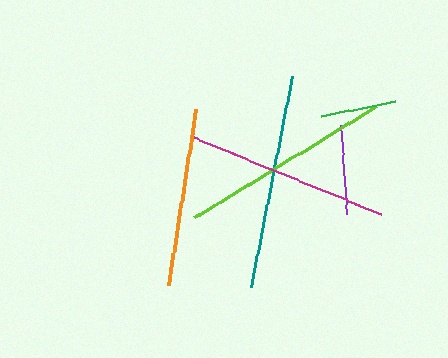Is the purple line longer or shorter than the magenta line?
The magenta line is longer than the purple line.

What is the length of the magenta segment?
The magenta segment is approximately 203 pixels long.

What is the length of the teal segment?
The teal segment is approximately 215 pixels long.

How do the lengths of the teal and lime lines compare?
The teal and lime lines are approximately the same length.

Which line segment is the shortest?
The green line is the shortest at approximately 74 pixels.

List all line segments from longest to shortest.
From longest to shortest: teal, lime, magenta, orange, purple, green.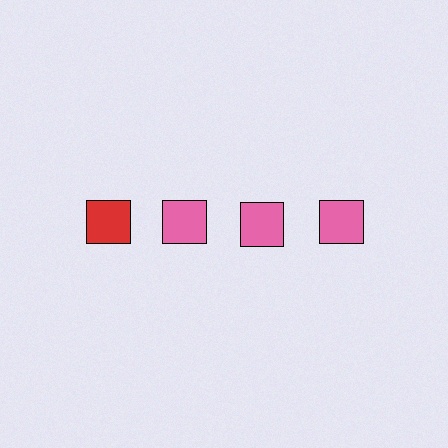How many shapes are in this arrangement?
There are 4 shapes arranged in a grid pattern.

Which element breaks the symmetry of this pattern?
The red square in the top row, leftmost column breaks the symmetry. All other shapes are pink squares.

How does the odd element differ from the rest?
It has a different color: red instead of pink.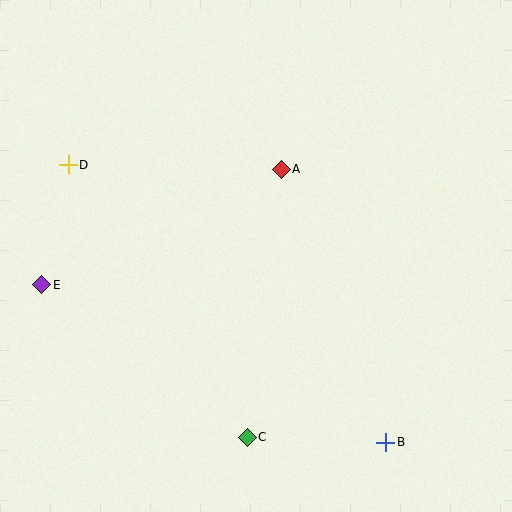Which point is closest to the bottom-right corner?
Point B is closest to the bottom-right corner.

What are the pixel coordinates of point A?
Point A is at (281, 169).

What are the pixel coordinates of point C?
Point C is at (247, 437).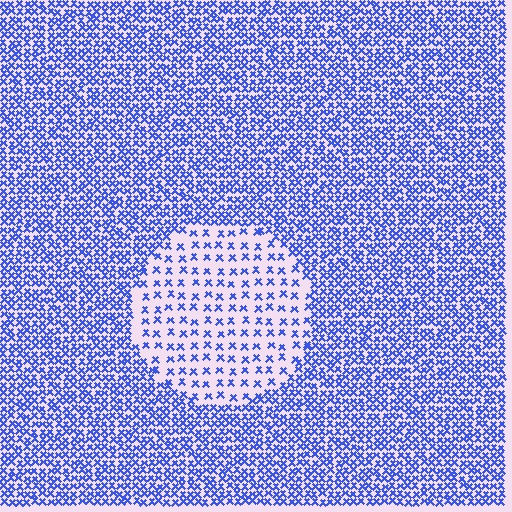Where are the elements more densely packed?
The elements are more densely packed outside the circle boundary.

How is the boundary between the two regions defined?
The boundary is defined by a change in element density (approximately 2.6x ratio). All elements are the same color, size, and shape.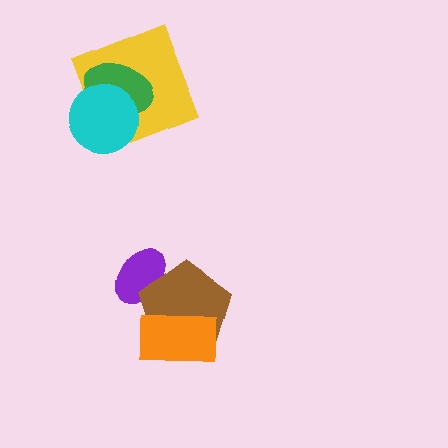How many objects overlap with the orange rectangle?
1 object overlaps with the orange rectangle.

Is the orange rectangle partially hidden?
No, no other shape covers it.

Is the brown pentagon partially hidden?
Yes, it is partially covered by another shape.